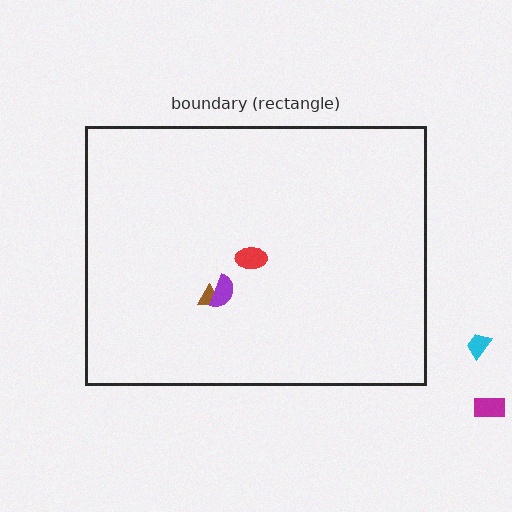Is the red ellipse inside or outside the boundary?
Inside.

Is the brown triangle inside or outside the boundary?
Inside.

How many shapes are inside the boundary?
3 inside, 2 outside.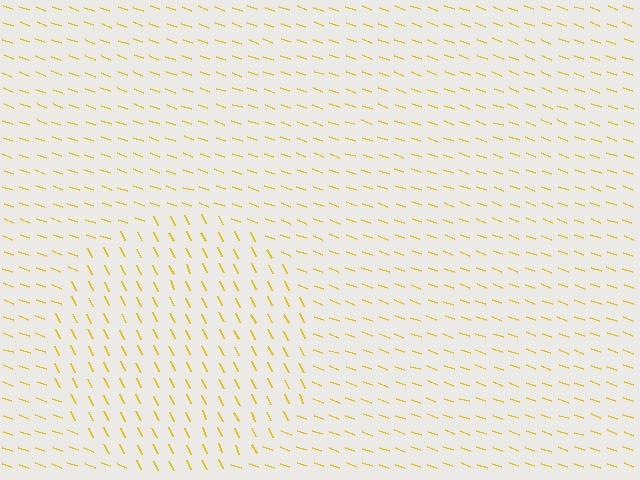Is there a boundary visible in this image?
Yes, there is a texture boundary formed by a change in line orientation.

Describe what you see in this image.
The image is filled with small yellow line segments. A circle region in the image has lines oriented differently from the surrounding lines, creating a visible texture boundary.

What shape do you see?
I see a circle.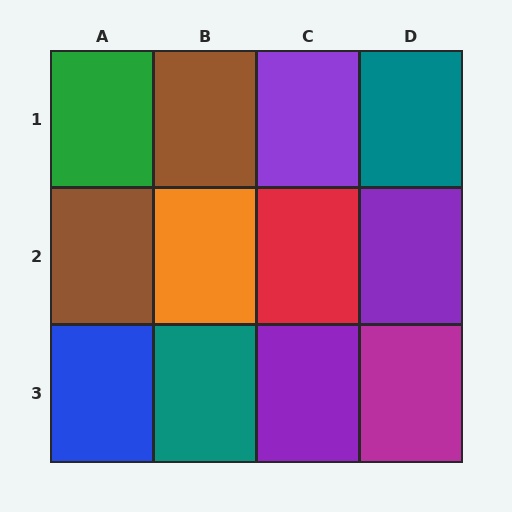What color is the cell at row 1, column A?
Green.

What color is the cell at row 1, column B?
Brown.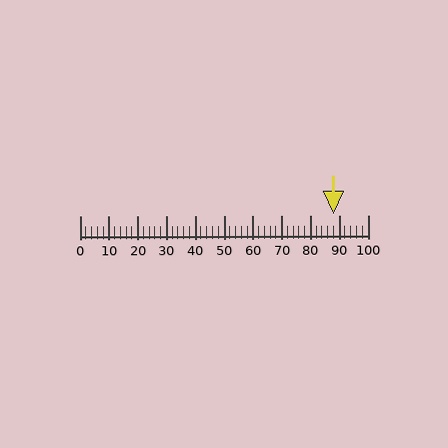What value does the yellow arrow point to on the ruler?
The yellow arrow points to approximately 88.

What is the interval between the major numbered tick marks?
The major tick marks are spaced 10 units apart.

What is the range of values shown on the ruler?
The ruler shows values from 0 to 100.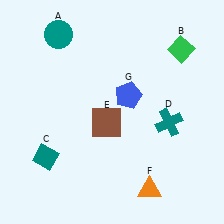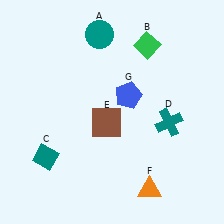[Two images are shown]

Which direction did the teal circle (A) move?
The teal circle (A) moved right.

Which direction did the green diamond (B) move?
The green diamond (B) moved left.